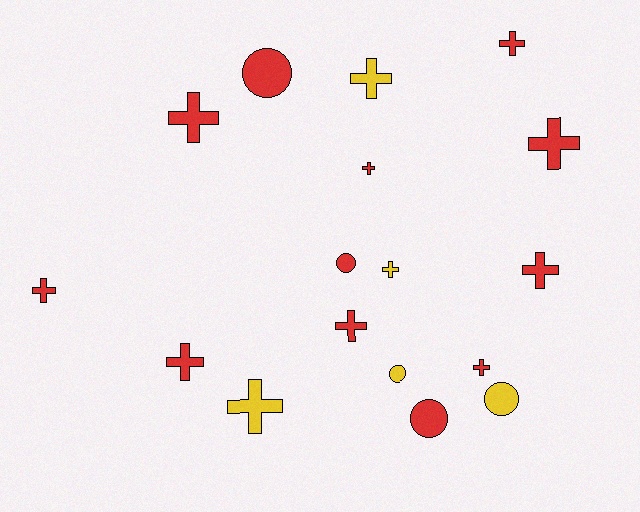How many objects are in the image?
There are 17 objects.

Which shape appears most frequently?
Cross, with 12 objects.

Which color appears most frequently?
Red, with 12 objects.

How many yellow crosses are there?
There are 3 yellow crosses.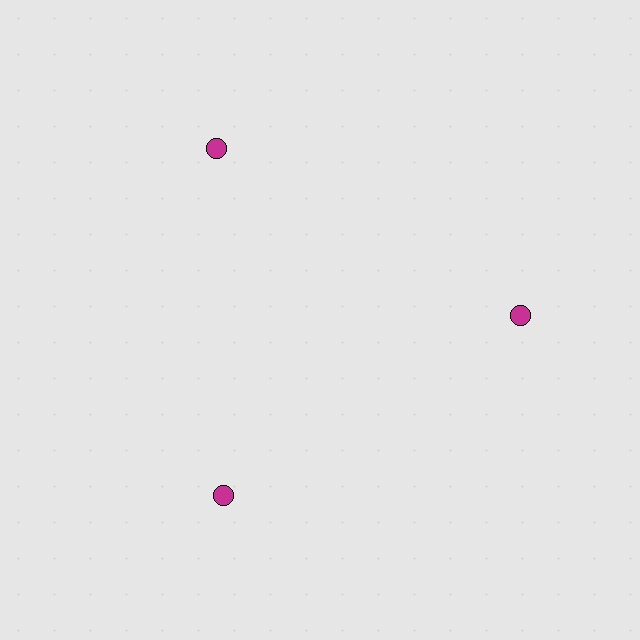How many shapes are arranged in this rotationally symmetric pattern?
There are 3 shapes, arranged in 3 groups of 1.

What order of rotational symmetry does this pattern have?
This pattern has 3-fold rotational symmetry.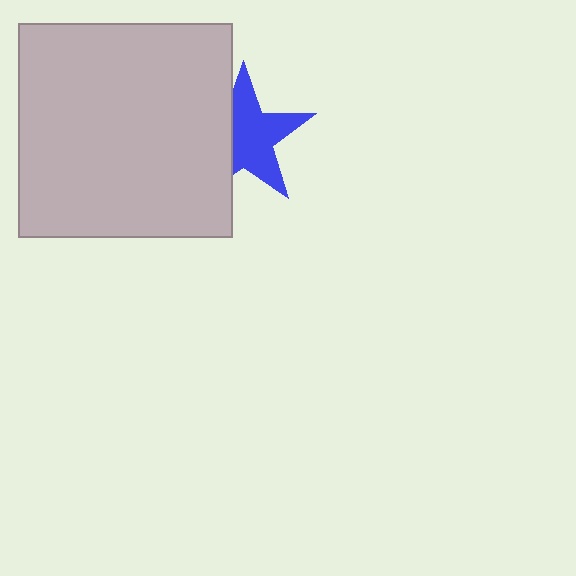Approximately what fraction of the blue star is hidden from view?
Roughly 36% of the blue star is hidden behind the light gray square.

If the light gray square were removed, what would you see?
You would see the complete blue star.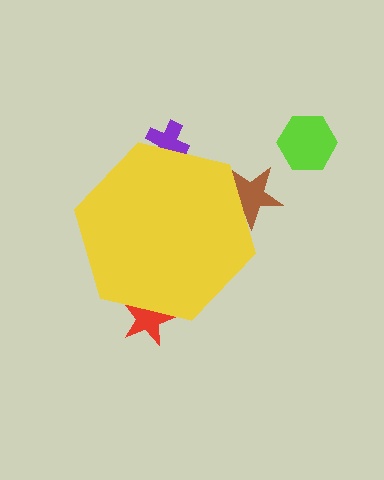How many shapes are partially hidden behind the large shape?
3 shapes are partially hidden.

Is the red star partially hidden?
Yes, the red star is partially hidden behind the yellow hexagon.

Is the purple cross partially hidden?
Yes, the purple cross is partially hidden behind the yellow hexagon.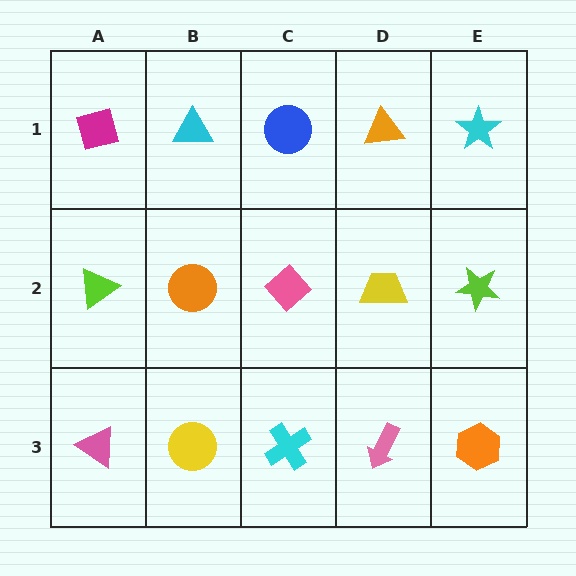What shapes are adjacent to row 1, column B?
An orange circle (row 2, column B), a magenta diamond (row 1, column A), a blue circle (row 1, column C).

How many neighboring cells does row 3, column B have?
3.